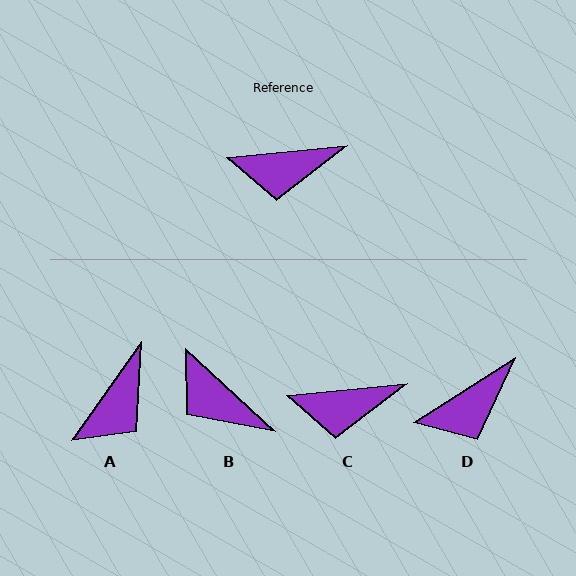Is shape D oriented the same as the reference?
No, it is off by about 27 degrees.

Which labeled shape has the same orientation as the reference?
C.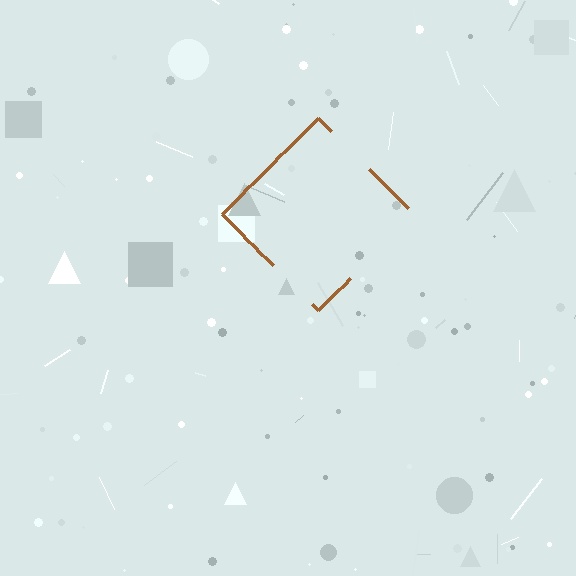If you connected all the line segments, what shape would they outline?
They would outline a diamond.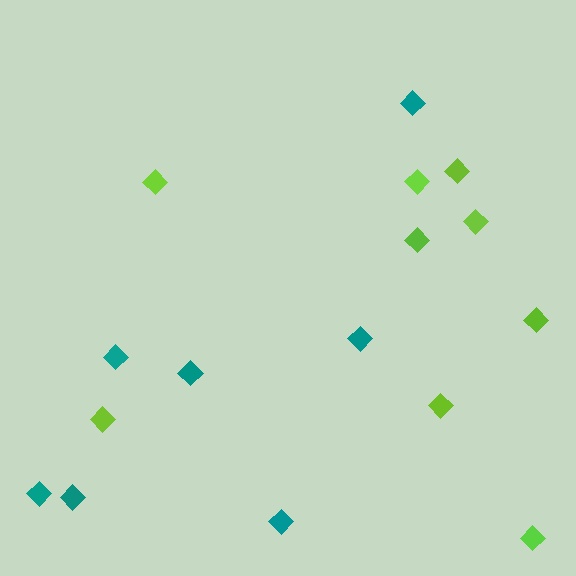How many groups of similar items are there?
There are 2 groups: one group of teal diamonds (7) and one group of lime diamonds (9).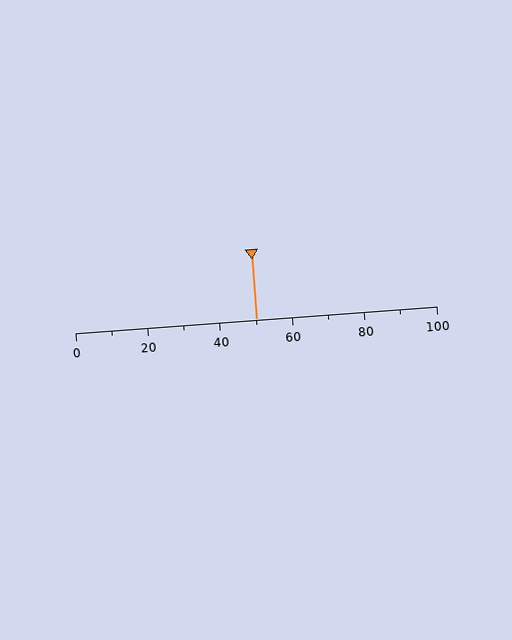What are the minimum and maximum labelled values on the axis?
The axis runs from 0 to 100.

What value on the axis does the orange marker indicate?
The marker indicates approximately 50.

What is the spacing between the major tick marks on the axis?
The major ticks are spaced 20 apart.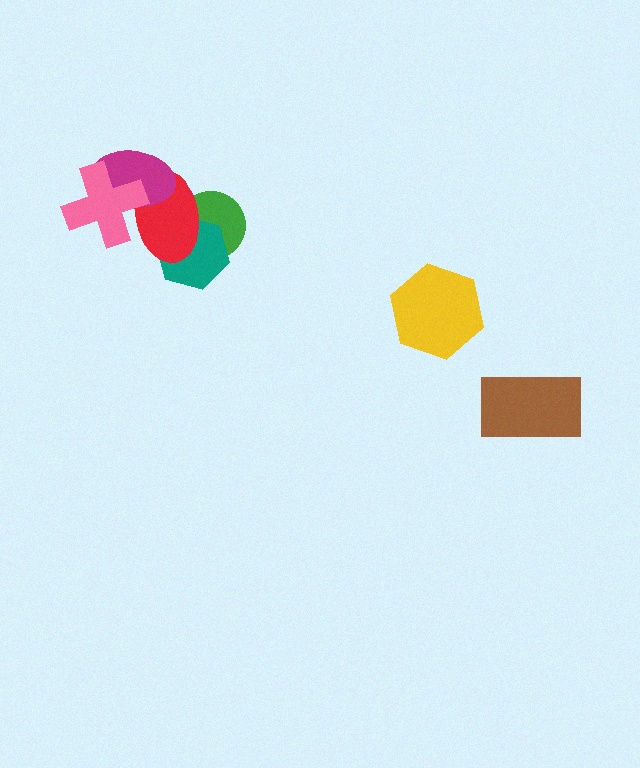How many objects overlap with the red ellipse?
4 objects overlap with the red ellipse.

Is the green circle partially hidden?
Yes, it is partially covered by another shape.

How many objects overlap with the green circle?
2 objects overlap with the green circle.